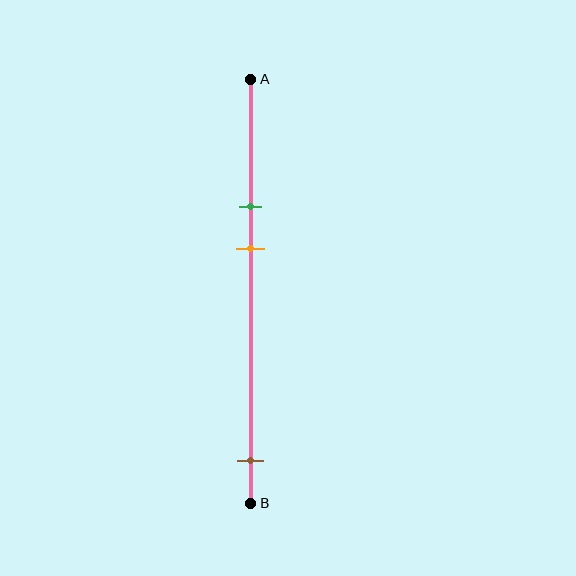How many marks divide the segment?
There are 3 marks dividing the segment.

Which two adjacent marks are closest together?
The green and orange marks are the closest adjacent pair.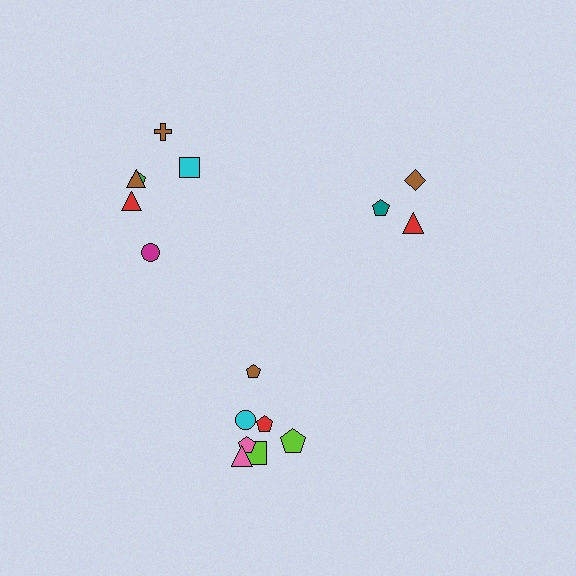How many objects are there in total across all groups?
There are 16 objects.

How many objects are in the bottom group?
There are 7 objects.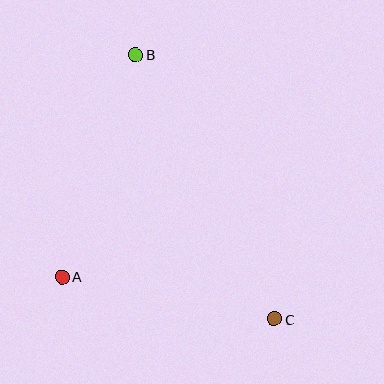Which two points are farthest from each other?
Points B and C are farthest from each other.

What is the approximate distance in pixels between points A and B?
The distance between A and B is approximately 234 pixels.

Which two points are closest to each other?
Points A and C are closest to each other.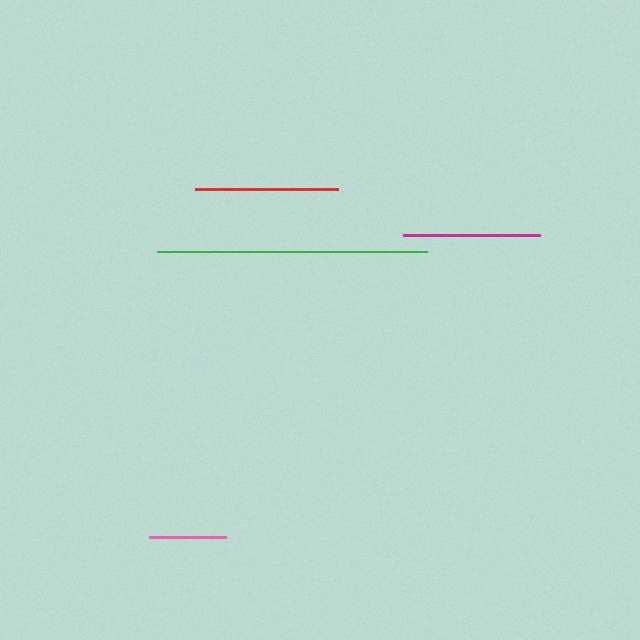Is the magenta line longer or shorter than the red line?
The red line is longer than the magenta line.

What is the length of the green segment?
The green segment is approximately 271 pixels long.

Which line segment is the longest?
The green line is the longest at approximately 271 pixels.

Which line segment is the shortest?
The pink line is the shortest at approximately 77 pixels.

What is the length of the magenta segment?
The magenta segment is approximately 137 pixels long.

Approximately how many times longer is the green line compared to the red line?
The green line is approximately 1.9 times the length of the red line.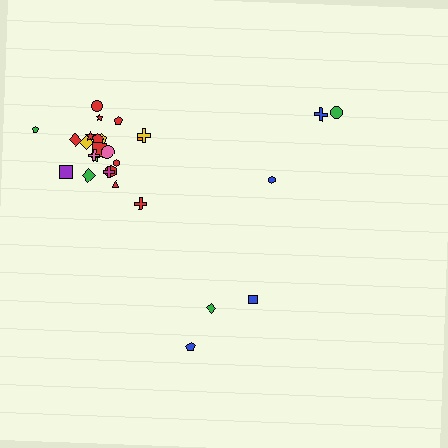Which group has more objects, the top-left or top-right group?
The top-left group.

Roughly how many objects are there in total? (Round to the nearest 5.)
Roughly 30 objects in total.